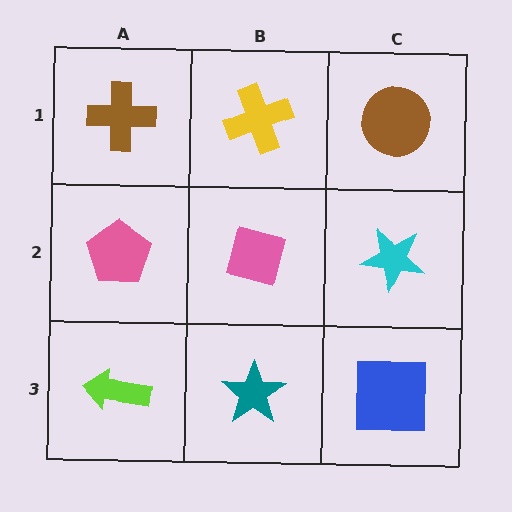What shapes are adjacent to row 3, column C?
A cyan star (row 2, column C), a teal star (row 3, column B).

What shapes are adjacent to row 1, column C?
A cyan star (row 2, column C), a yellow cross (row 1, column B).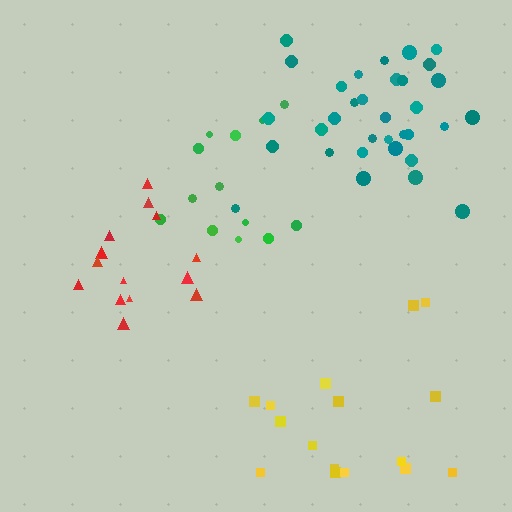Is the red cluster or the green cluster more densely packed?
Red.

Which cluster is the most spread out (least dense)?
Yellow.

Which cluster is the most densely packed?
Teal.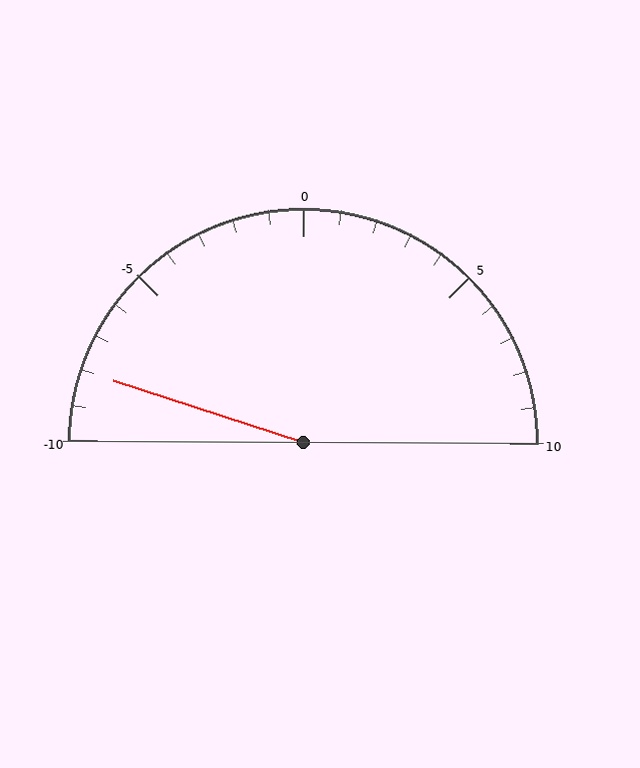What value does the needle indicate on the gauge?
The needle indicates approximately -8.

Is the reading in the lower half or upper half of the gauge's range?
The reading is in the lower half of the range (-10 to 10).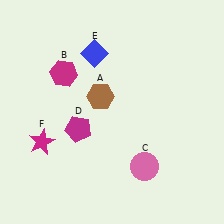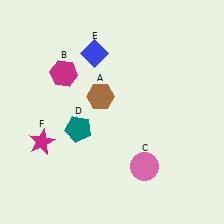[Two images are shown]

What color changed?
The pentagon (D) changed from magenta in Image 1 to teal in Image 2.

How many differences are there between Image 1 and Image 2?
There is 1 difference between the two images.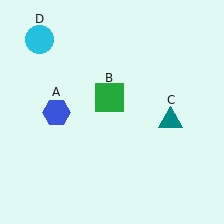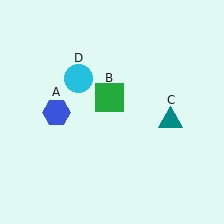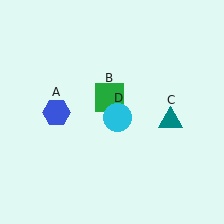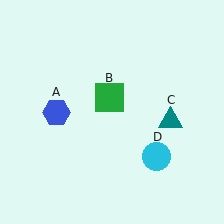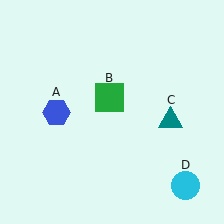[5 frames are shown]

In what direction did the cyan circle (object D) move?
The cyan circle (object D) moved down and to the right.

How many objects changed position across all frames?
1 object changed position: cyan circle (object D).